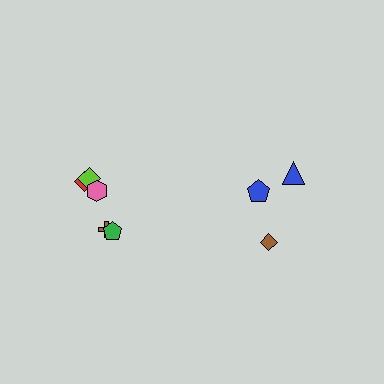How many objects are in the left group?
There are 5 objects.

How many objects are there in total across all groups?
There are 8 objects.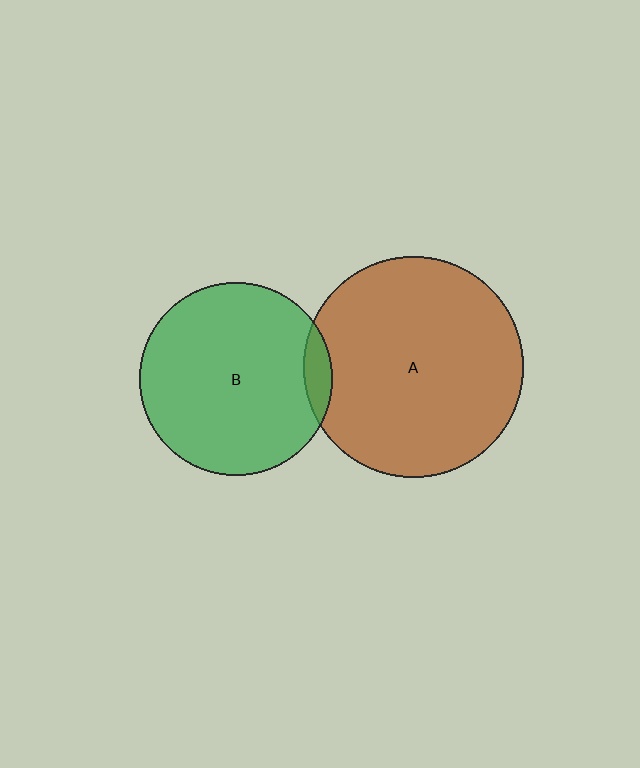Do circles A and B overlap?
Yes.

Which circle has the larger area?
Circle A (brown).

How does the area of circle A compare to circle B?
Approximately 1.3 times.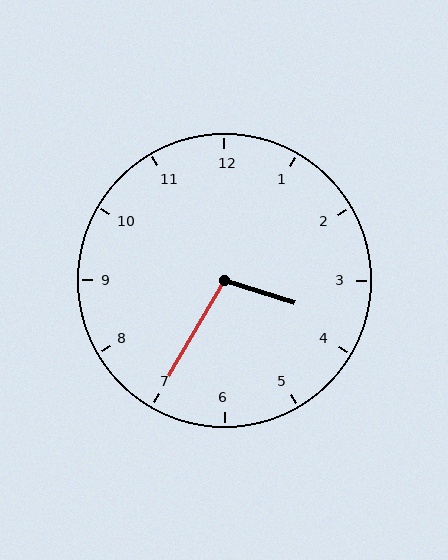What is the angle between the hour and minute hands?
Approximately 102 degrees.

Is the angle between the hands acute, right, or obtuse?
It is obtuse.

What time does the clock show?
3:35.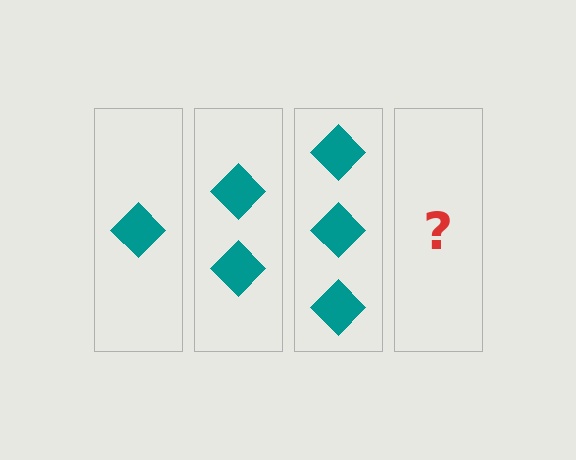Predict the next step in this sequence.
The next step is 4 diamonds.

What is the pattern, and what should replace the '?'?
The pattern is that each step adds one more diamond. The '?' should be 4 diamonds.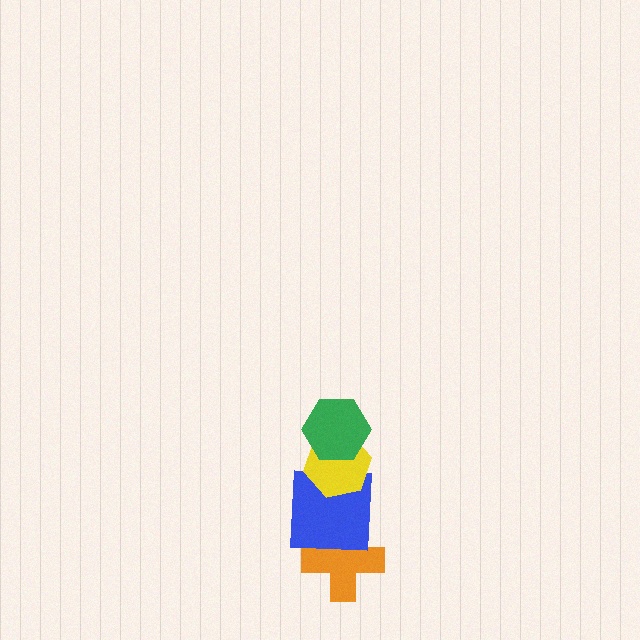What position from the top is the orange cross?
The orange cross is 4th from the top.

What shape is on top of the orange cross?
The blue square is on top of the orange cross.